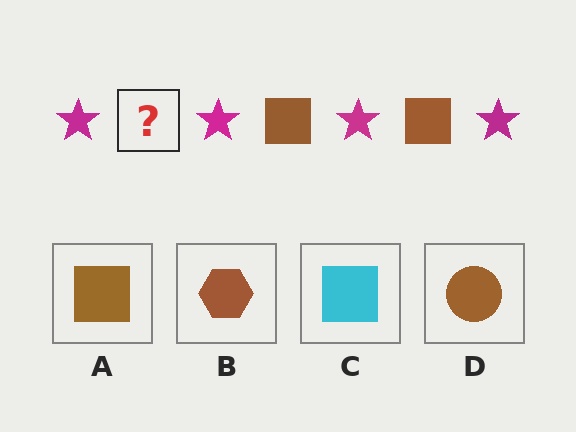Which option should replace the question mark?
Option A.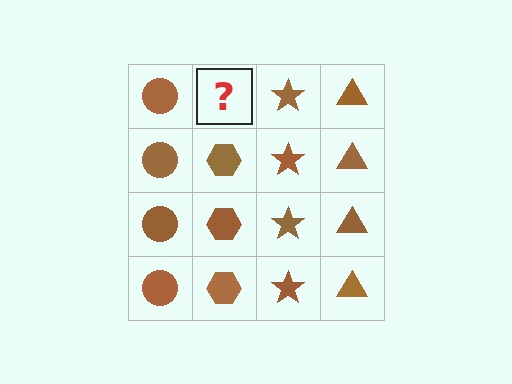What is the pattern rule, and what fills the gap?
The rule is that each column has a consistent shape. The gap should be filled with a brown hexagon.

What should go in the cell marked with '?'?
The missing cell should contain a brown hexagon.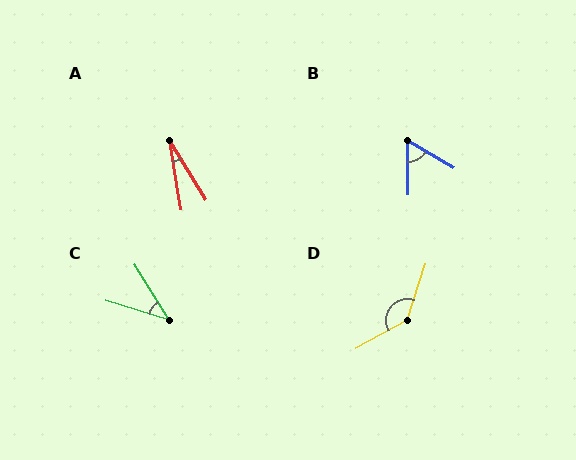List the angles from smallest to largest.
A (22°), C (41°), B (59°), D (137°).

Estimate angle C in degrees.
Approximately 41 degrees.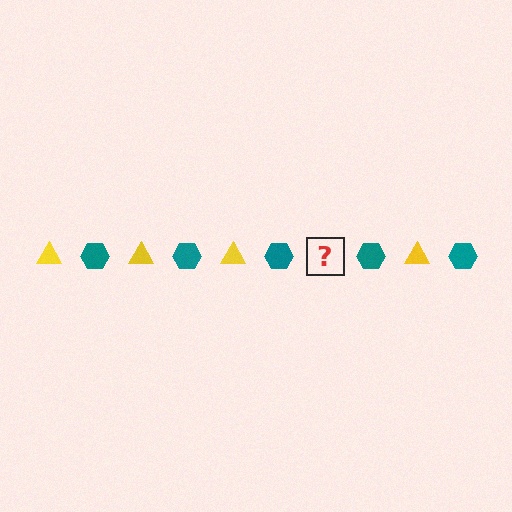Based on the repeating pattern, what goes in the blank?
The blank should be a yellow triangle.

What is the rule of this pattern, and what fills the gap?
The rule is that the pattern alternates between yellow triangle and teal hexagon. The gap should be filled with a yellow triangle.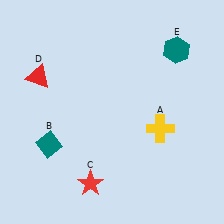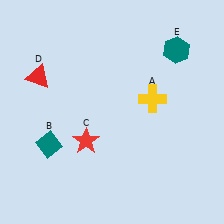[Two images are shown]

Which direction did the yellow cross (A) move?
The yellow cross (A) moved up.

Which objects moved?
The objects that moved are: the yellow cross (A), the red star (C).